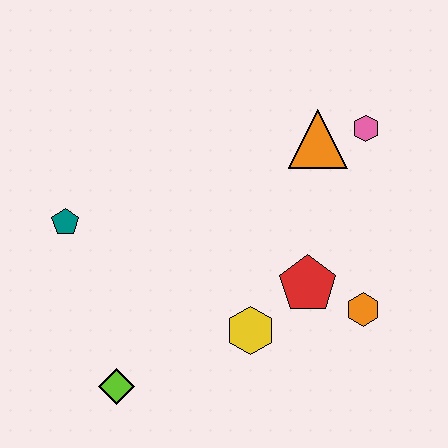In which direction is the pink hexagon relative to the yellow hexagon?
The pink hexagon is above the yellow hexagon.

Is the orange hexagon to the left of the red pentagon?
No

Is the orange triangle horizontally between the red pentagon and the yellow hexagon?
No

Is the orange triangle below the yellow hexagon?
No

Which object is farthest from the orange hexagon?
The teal pentagon is farthest from the orange hexagon.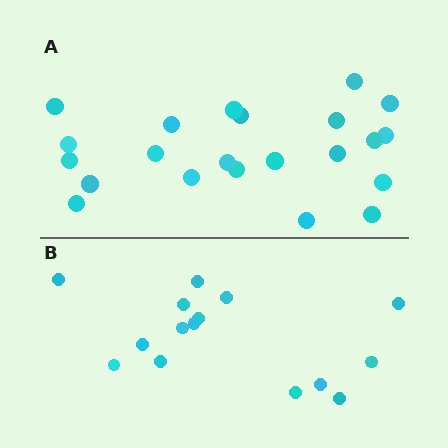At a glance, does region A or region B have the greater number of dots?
Region A (the top region) has more dots.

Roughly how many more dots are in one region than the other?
Region A has roughly 8 or so more dots than region B.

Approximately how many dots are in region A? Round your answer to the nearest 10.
About 20 dots. (The exact count is 22, which rounds to 20.)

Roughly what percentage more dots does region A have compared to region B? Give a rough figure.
About 45% more.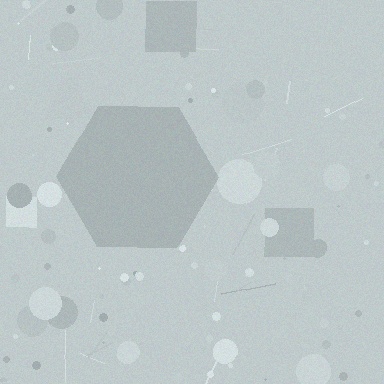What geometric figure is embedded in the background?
A hexagon is embedded in the background.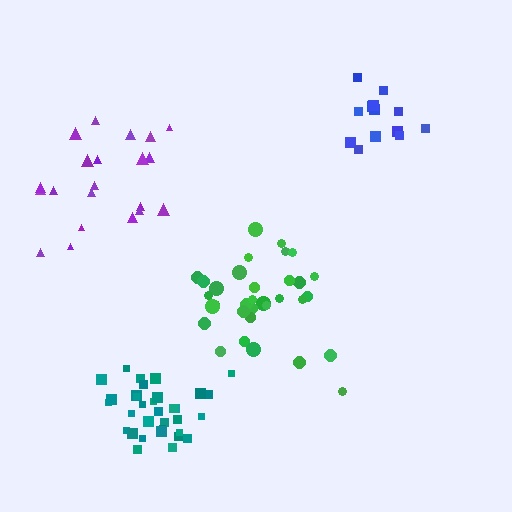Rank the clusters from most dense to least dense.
teal, blue, green, purple.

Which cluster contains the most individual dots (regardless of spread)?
Green (33).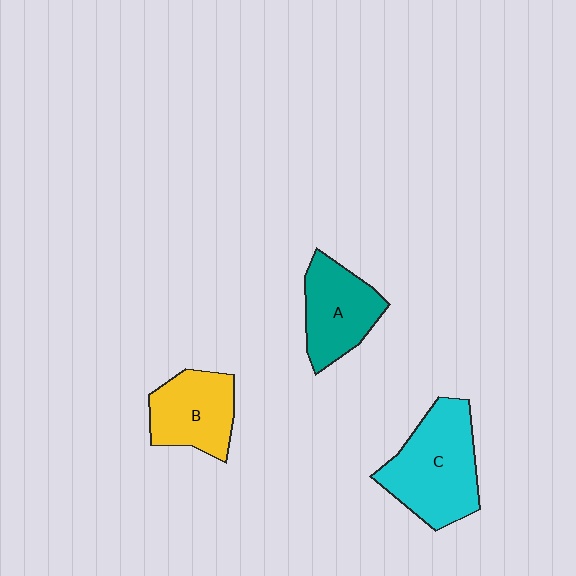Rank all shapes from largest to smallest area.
From largest to smallest: C (cyan), A (teal), B (yellow).